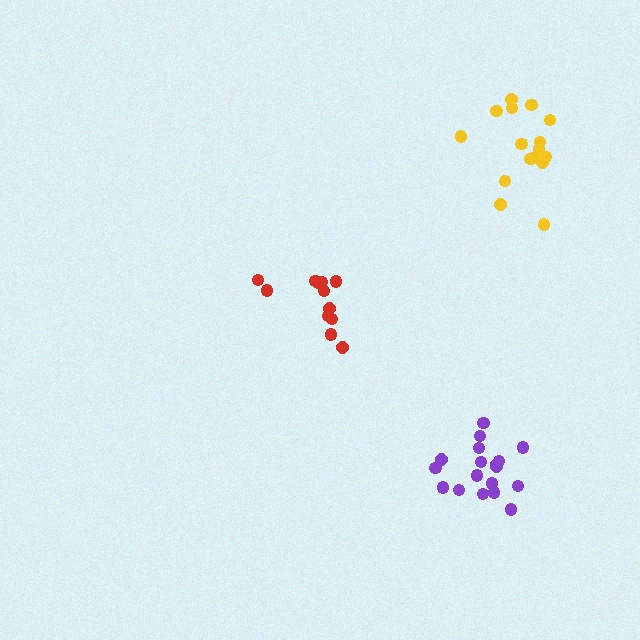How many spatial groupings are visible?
There are 3 spatial groupings.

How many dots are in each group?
Group 1: 12 dots, Group 2: 17 dots, Group 3: 18 dots (47 total).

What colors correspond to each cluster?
The clusters are colored: red, yellow, purple.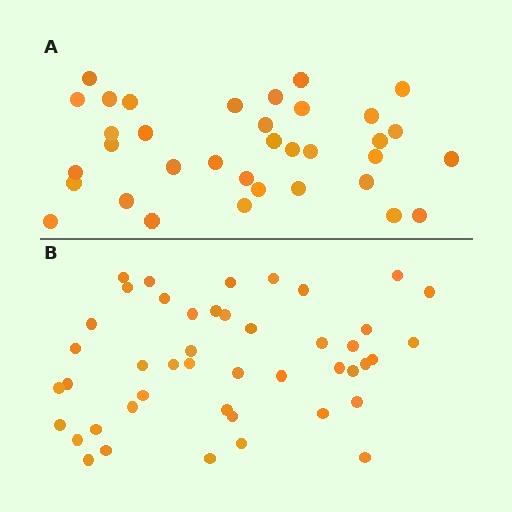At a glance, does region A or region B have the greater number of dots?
Region B (the bottom region) has more dots.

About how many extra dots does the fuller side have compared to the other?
Region B has roughly 10 or so more dots than region A.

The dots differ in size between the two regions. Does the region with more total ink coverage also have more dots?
No. Region A has more total ink coverage because its dots are larger, but region B actually contains more individual dots. Total area can be misleading — the number of items is what matters here.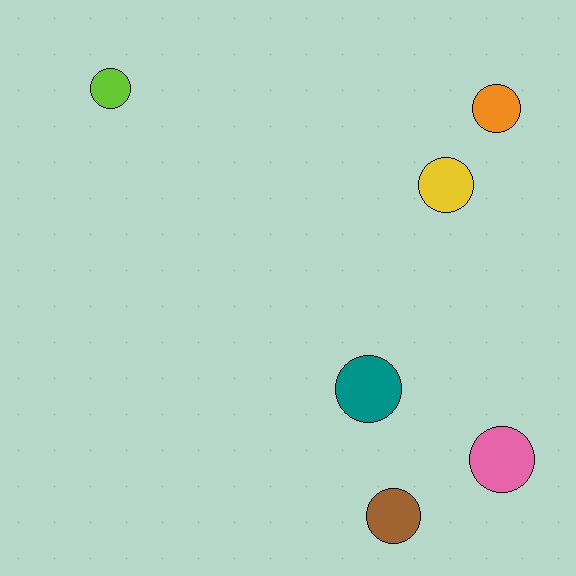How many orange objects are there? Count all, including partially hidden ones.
There is 1 orange object.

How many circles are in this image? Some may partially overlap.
There are 6 circles.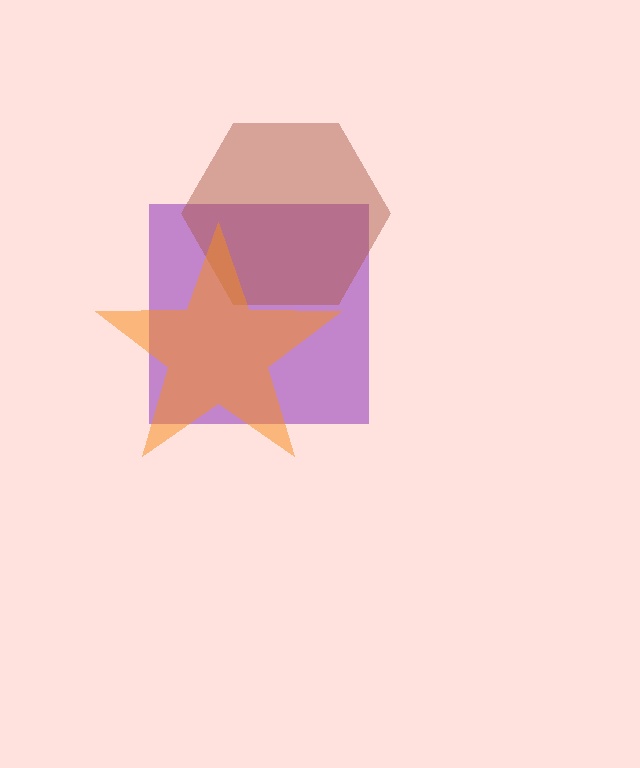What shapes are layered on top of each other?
The layered shapes are: a purple square, a brown hexagon, an orange star.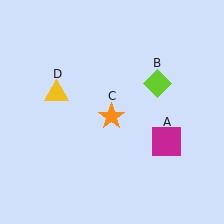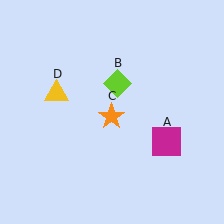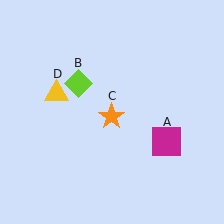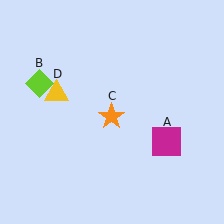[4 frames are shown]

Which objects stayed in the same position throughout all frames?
Magenta square (object A) and orange star (object C) and yellow triangle (object D) remained stationary.